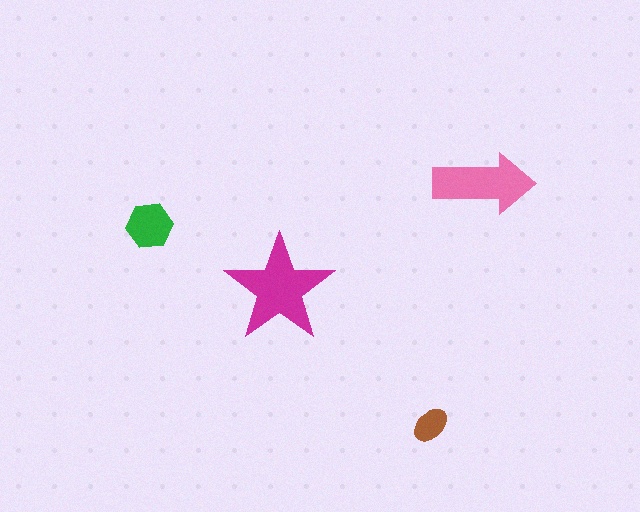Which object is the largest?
The magenta star.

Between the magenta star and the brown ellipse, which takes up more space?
The magenta star.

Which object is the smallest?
The brown ellipse.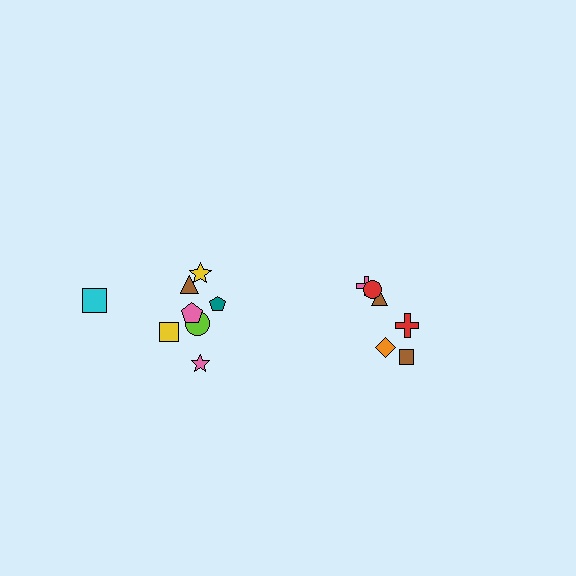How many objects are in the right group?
There are 6 objects.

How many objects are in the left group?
There are 8 objects.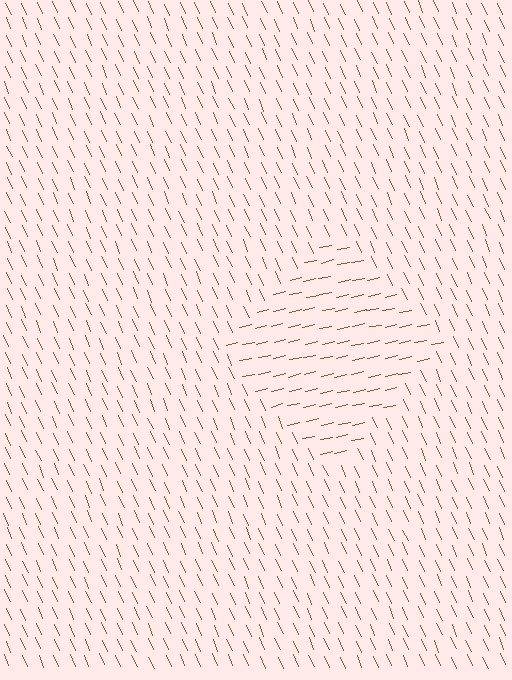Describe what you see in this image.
The image is filled with small brown line segments. A diamond region in the image has lines oriented differently from the surrounding lines, creating a visible texture boundary.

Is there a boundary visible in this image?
Yes, there is a texture boundary formed by a change in line orientation.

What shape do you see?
I see a diamond.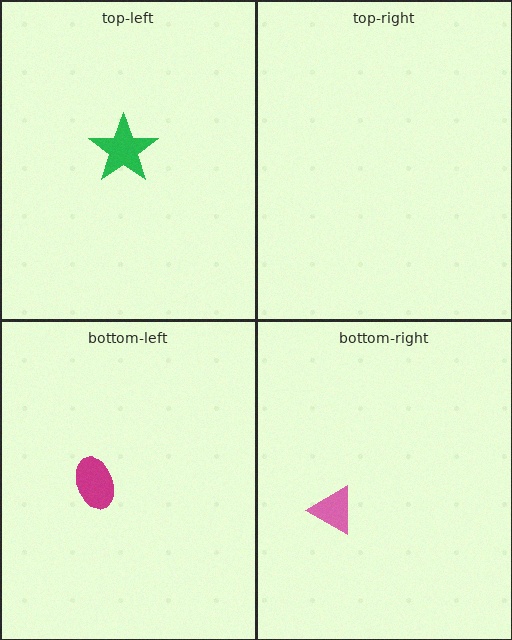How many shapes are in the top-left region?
1.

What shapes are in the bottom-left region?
The magenta ellipse.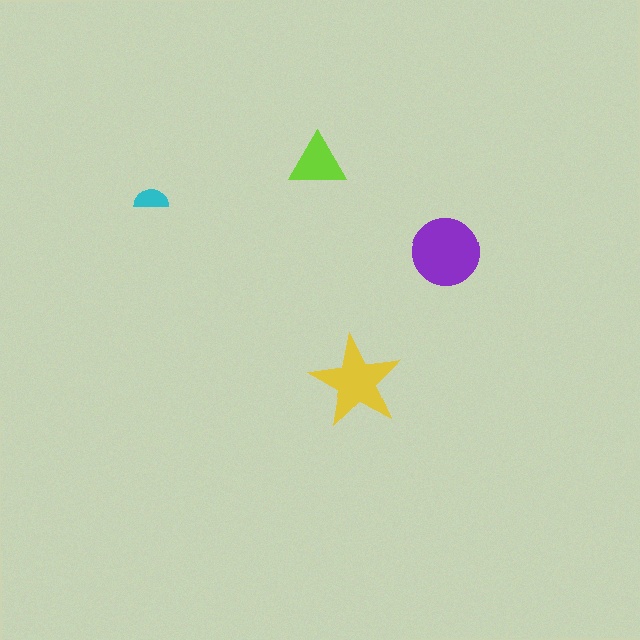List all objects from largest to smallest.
The purple circle, the yellow star, the lime triangle, the cyan semicircle.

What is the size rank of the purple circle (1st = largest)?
1st.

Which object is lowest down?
The yellow star is bottommost.